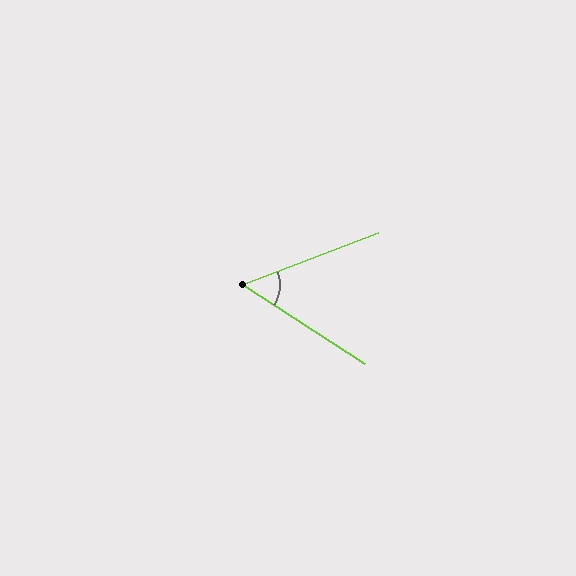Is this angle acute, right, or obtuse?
It is acute.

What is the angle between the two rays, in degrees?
Approximately 54 degrees.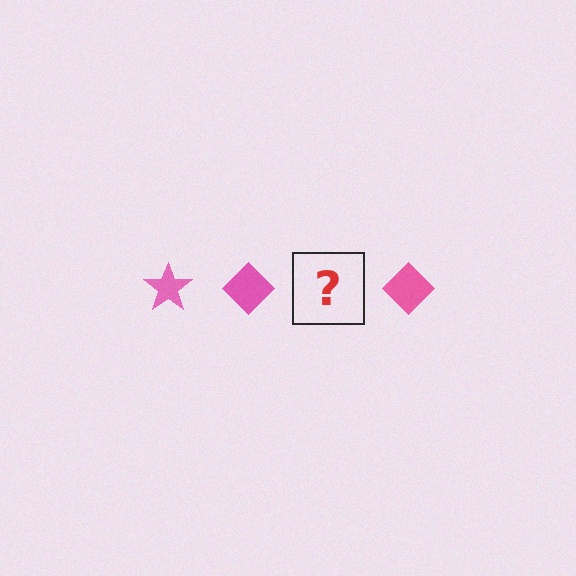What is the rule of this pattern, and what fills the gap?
The rule is that the pattern cycles through star, diamond shapes in pink. The gap should be filled with a pink star.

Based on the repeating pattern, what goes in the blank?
The blank should be a pink star.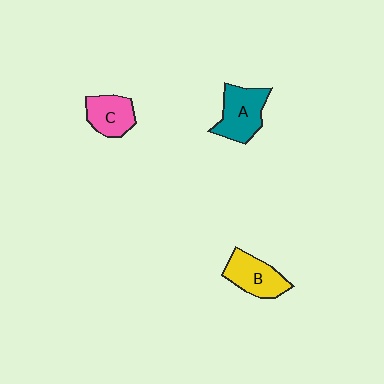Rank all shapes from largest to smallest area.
From largest to smallest: A (teal), B (yellow), C (pink).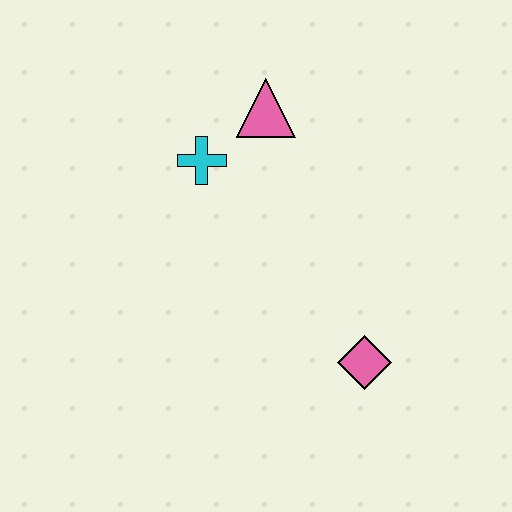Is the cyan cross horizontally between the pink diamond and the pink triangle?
No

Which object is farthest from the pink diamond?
The pink triangle is farthest from the pink diamond.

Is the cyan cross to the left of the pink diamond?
Yes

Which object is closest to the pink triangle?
The cyan cross is closest to the pink triangle.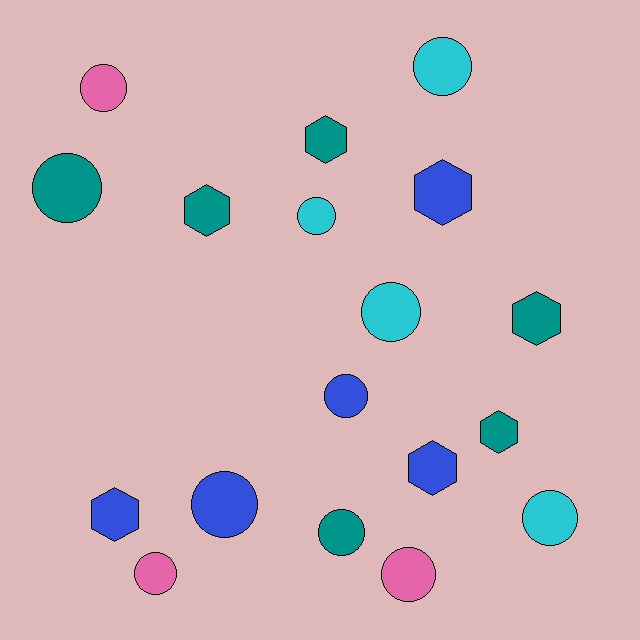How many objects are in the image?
There are 18 objects.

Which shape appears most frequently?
Circle, with 11 objects.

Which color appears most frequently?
Teal, with 6 objects.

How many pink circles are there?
There are 3 pink circles.